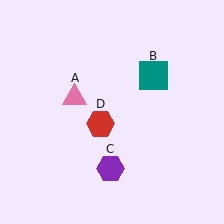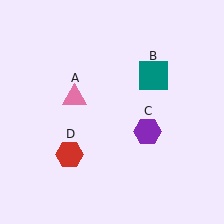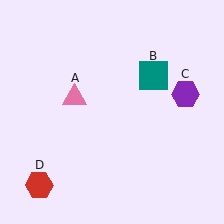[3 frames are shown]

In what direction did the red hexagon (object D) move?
The red hexagon (object D) moved down and to the left.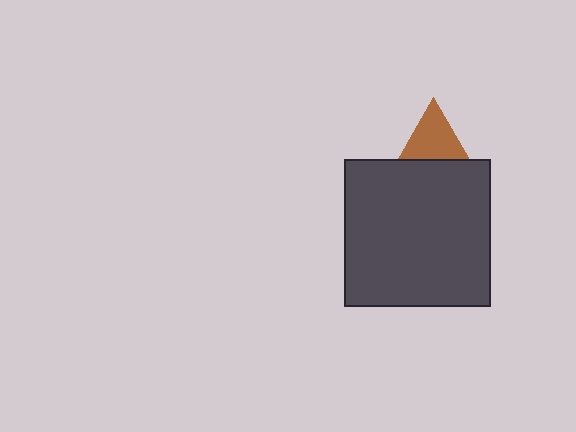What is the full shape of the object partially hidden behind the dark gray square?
The partially hidden object is a brown triangle.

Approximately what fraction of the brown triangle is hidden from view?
Roughly 56% of the brown triangle is hidden behind the dark gray square.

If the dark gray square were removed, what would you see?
You would see the complete brown triangle.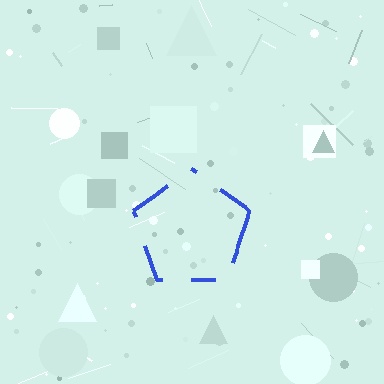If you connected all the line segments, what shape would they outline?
They would outline a pentagon.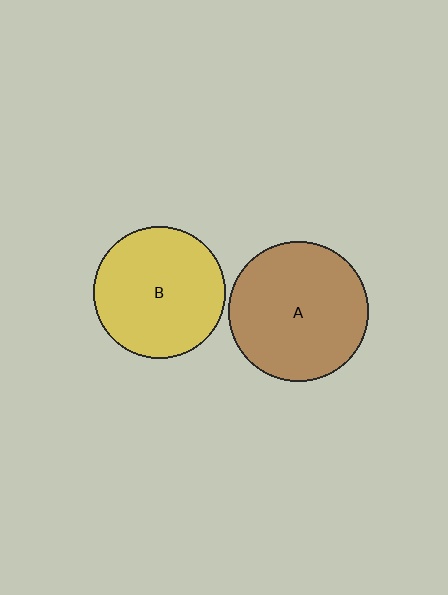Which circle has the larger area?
Circle A (brown).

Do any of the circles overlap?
No, none of the circles overlap.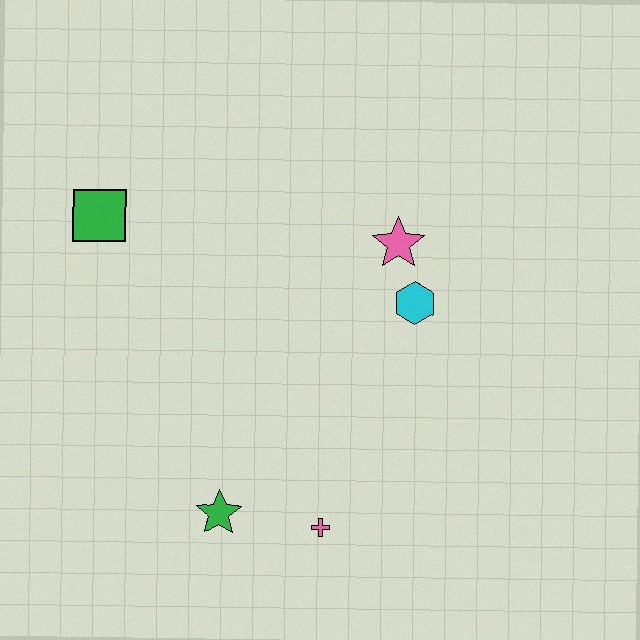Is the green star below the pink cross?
No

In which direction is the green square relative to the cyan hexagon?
The green square is to the left of the cyan hexagon.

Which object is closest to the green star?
The pink cross is closest to the green star.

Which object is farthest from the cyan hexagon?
The green square is farthest from the cyan hexagon.